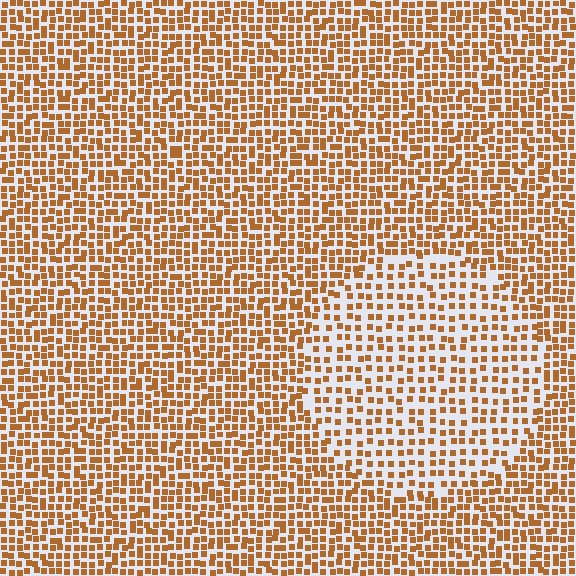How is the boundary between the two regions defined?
The boundary is defined by a change in element density (approximately 1.7x ratio). All elements are the same color, size, and shape.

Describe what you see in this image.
The image contains small brown elements arranged at two different densities. A circle-shaped region is visible where the elements are less densely packed than the surrounding area.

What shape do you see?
I see a circle.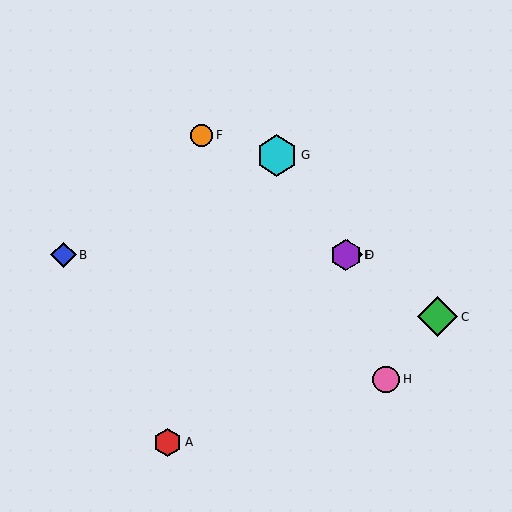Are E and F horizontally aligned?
No, E is at y≈255 and F is at y≈135.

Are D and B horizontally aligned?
Yes, both are at y≈255.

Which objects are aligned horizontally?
Objects B, D, E are aligned horizontally.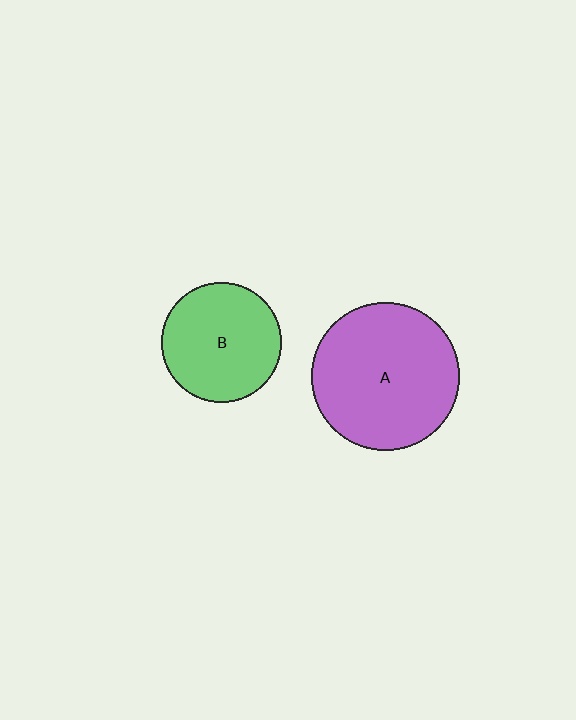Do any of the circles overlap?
No, none of the circles overlap.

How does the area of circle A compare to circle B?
Approximately 1.5 times.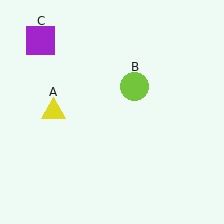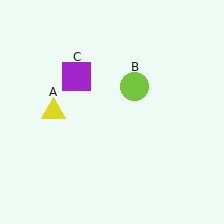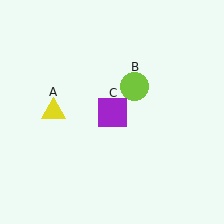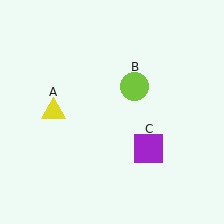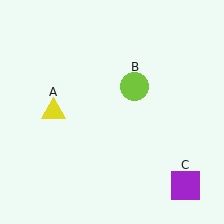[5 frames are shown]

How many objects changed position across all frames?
1 object changed position: purple square (object C).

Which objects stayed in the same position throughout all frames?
Yellow triangle (object A) and lime circle (object B) remained stationary.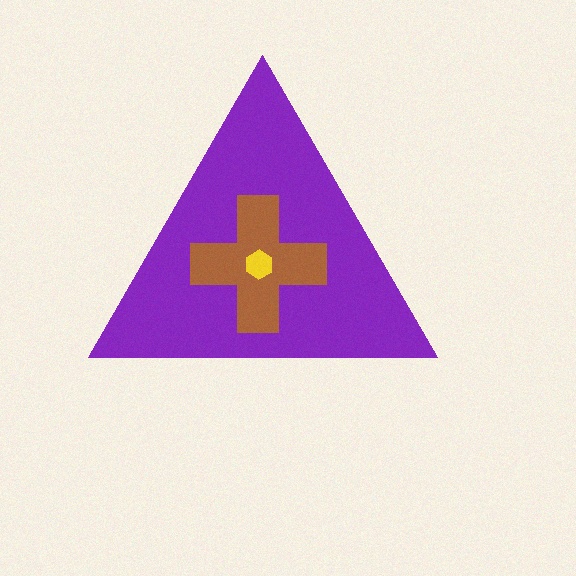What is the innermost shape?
The yellow hexagon.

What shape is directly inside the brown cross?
The yellow hexagon.